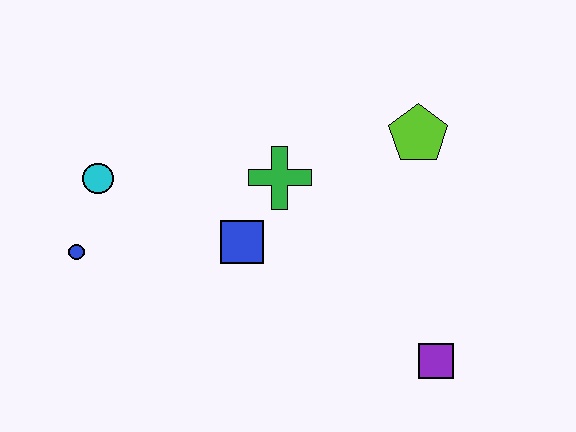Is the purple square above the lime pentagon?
No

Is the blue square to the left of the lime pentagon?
Yes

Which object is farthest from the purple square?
The cyan circle is farthest from the purple square.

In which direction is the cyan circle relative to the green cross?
The cyan circle is to the left of the green cross.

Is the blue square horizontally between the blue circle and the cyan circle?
No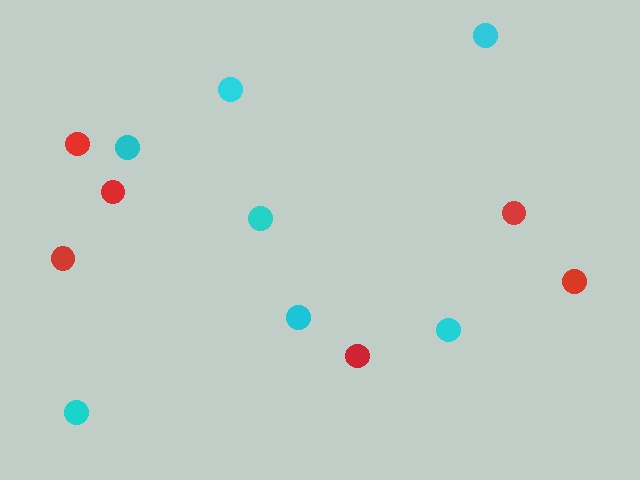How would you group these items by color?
There are 2 groups: one group of red circles (6) and one group of cyan circles (7).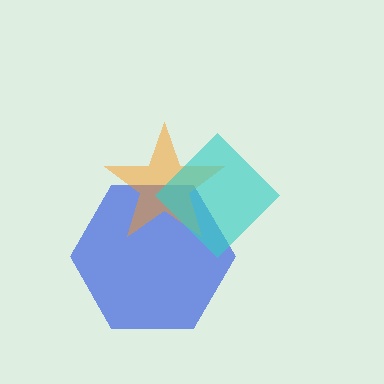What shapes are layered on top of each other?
The layered shapes are: a blue hexagon, an orange star, a cyan diamond.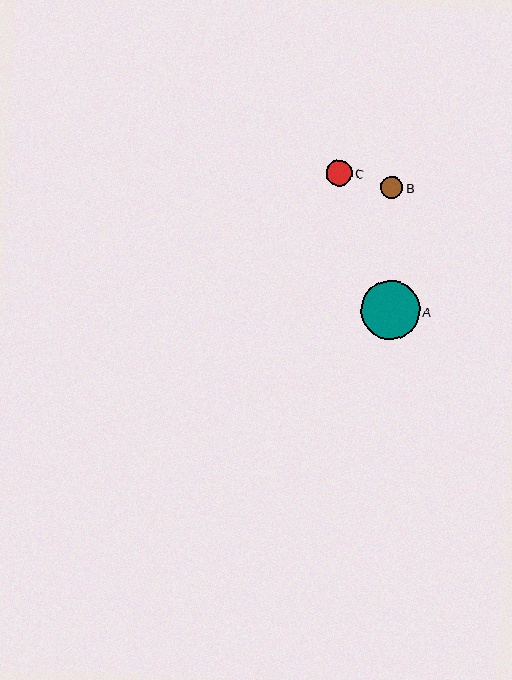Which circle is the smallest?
Circle B is the smallest with a size of approximately 23 pixels.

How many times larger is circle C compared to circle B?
Circle C is approximately 1.1 times the size of circle B.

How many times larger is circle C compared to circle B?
Circle C is approximately 1.1 times the size of circle B.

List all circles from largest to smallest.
From largest to smallest: A, C, B.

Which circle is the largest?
Circle A is the largest with a size of approximately 59 pixels.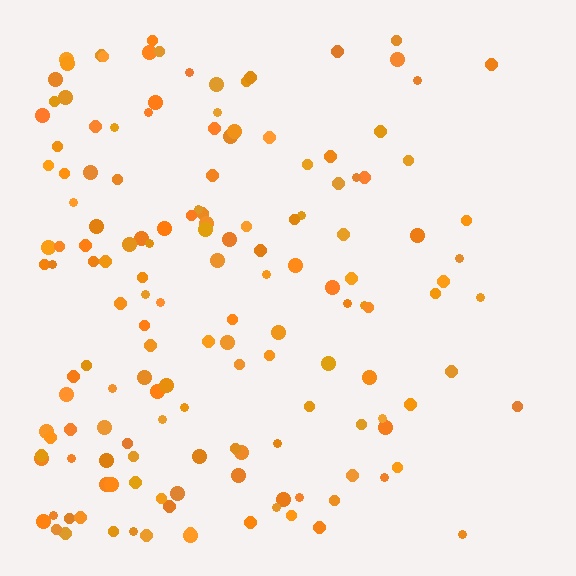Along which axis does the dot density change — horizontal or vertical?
Horizontal.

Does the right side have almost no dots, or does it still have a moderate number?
Still a moderate number, just noticeably fewer than the left.